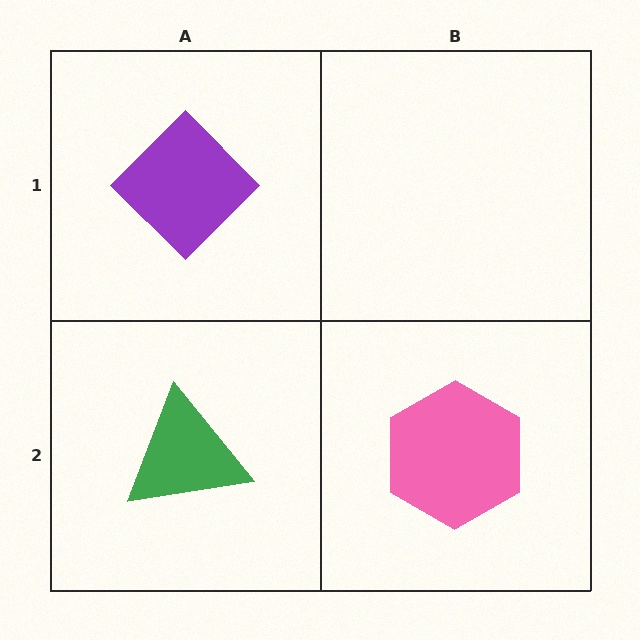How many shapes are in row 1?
1 shape.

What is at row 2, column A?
A green triangle.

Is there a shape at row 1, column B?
No, that cell is empty.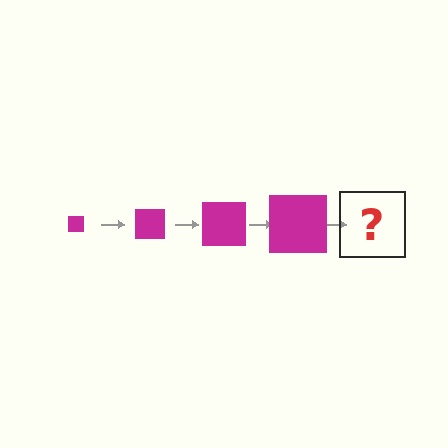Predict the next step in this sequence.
The next step is a magenta square, larger than the previous one.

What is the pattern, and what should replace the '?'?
The pattern is that the square gets progressively larger each step. The '?' should be a magenta square, larger than the previous one.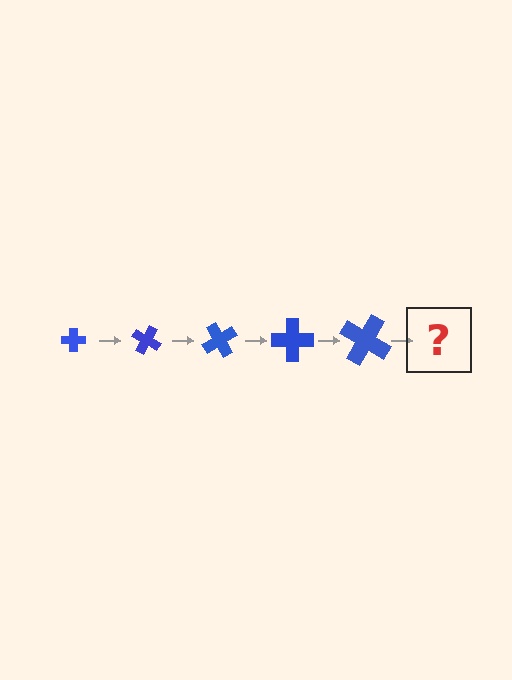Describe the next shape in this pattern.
It should be a cross, larger than the previous one and rotated 150 degrees from the start.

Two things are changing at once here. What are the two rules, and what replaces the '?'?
The two rules are that the cross grows larger each step and it rotates 30 degrees each step. The '?' should be a cross, larger than the previous one and rotated 150 degrees from the start.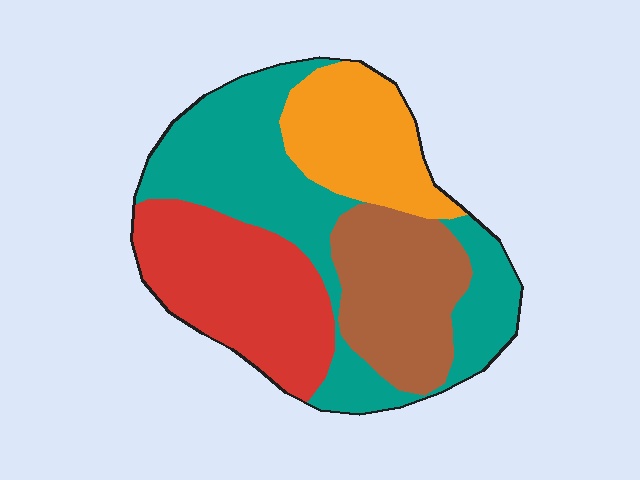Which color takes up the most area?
Teal, at roughly 35%.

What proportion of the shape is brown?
Brown takes up about one fifth (1/5) of the shape.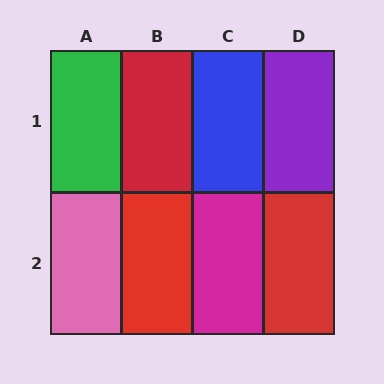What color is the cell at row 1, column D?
Purple.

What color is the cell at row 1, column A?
Green.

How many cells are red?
3 cells are red.